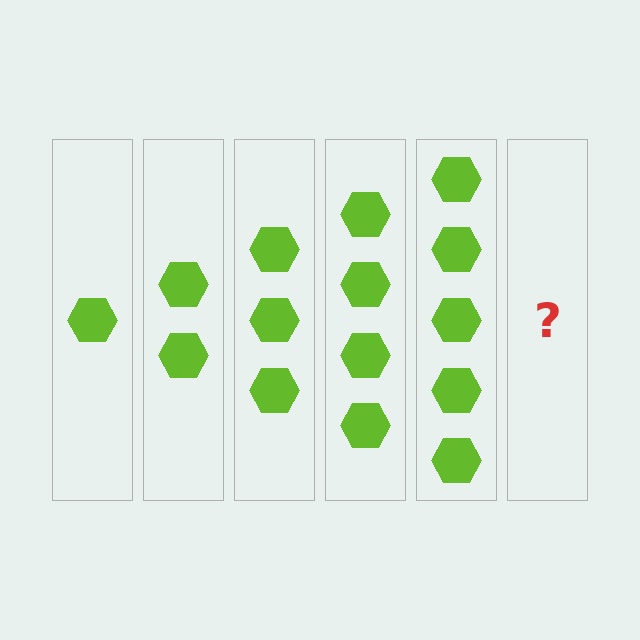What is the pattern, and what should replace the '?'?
The pattern is that each step adds one more hexagon. The '?' should be 6 hexagons.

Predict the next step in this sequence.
The next step is 6 hexagons.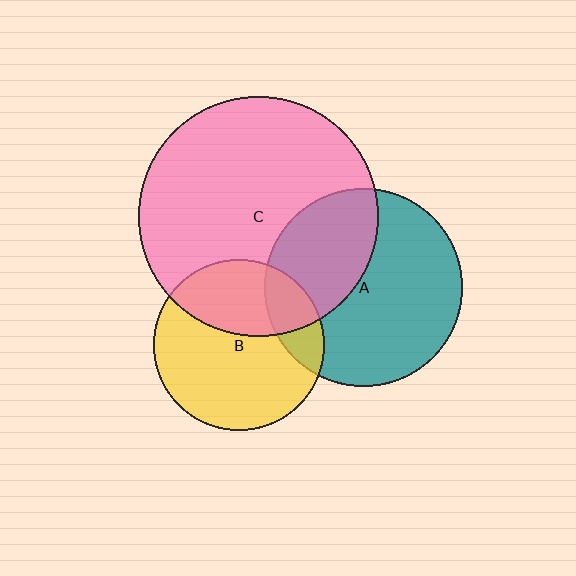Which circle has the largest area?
Circle C (pink).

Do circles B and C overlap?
Yes.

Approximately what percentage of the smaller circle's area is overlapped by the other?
Approximately 35%.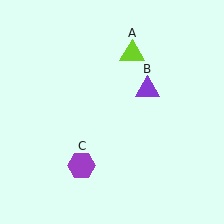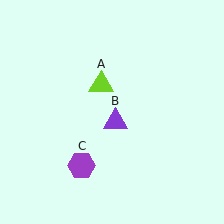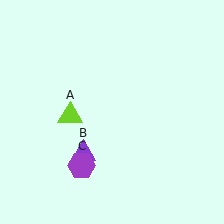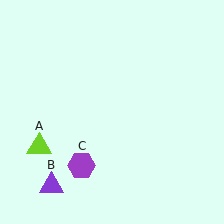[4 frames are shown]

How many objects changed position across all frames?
2 objects changed position: lime triangle (object A), purple triangle (object B).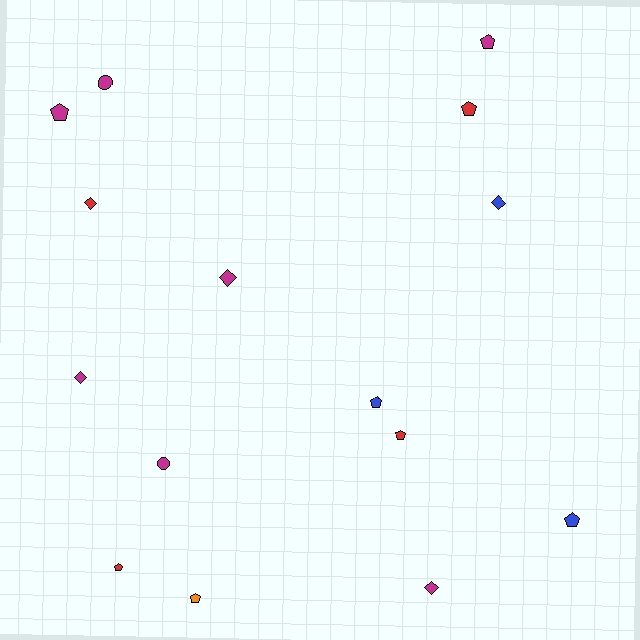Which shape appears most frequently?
Pentagon, with 8 objects.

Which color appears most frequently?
Magenta, with 7 objects.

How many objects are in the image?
There are 15 objects.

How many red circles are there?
There are no red circles.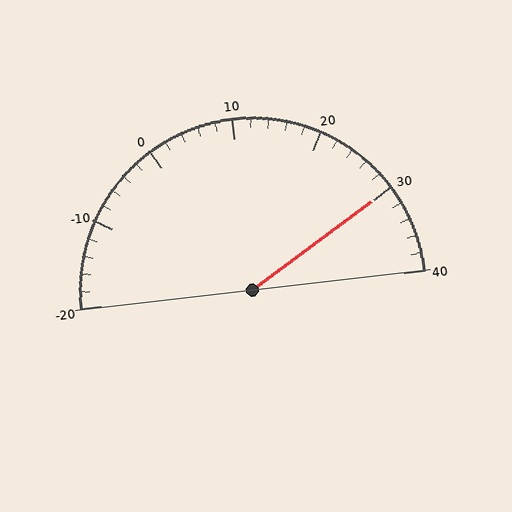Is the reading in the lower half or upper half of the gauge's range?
The reading is in the upper half of the range (-20 to 40).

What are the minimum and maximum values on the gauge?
The gauge ranges from -20 to 40.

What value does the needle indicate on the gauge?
The needle indicates approximately 30.